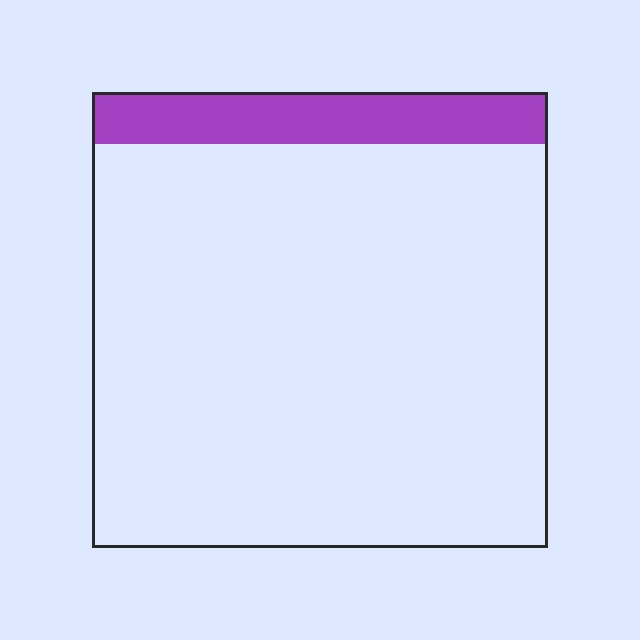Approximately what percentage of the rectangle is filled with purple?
Approximately 10%.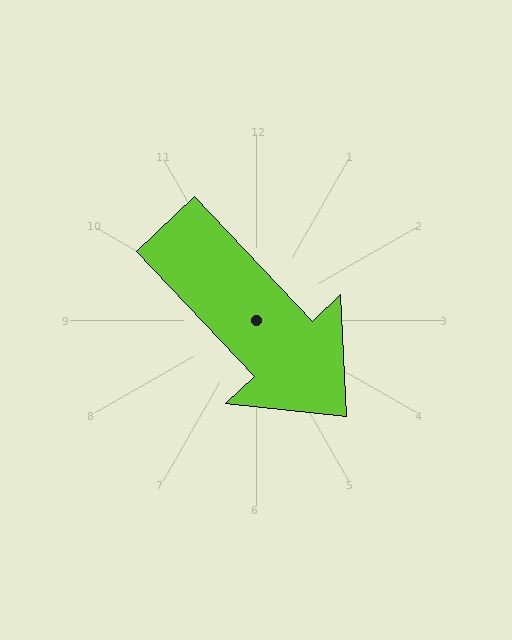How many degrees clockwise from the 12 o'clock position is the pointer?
Approximately 137 degrees.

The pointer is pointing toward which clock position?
Roughly 5 o'clock.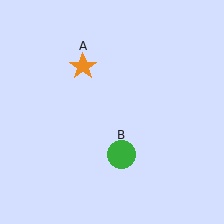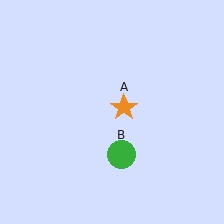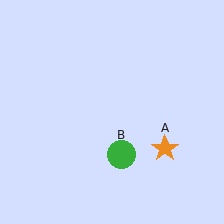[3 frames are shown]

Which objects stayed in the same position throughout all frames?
Green circle (object B) remained stationary.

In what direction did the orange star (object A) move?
The orange star (object A) moved down and to the right.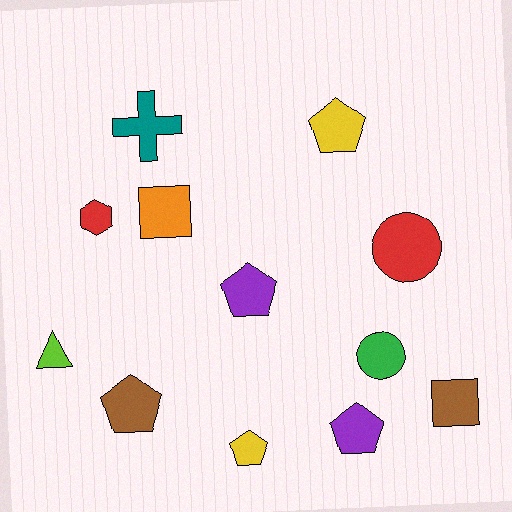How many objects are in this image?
There are 12 objects.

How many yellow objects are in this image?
There are 2 yellow objects.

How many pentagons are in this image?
There are 5 pentagons.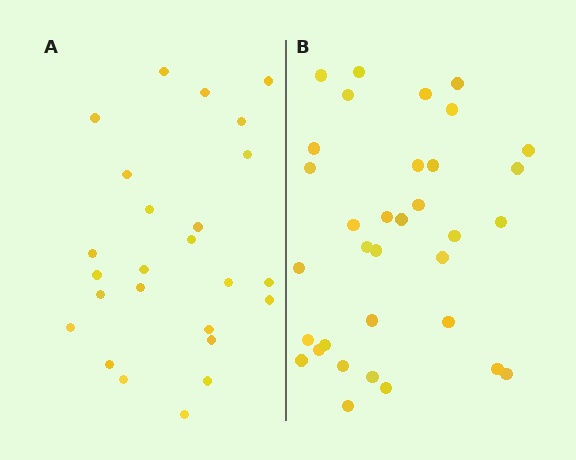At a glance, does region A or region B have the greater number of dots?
Region B (the right region) has more dots.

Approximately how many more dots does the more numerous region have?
Region B has roughly 8 or so more dots than region A.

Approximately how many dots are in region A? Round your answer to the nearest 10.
About 20 dots. (The exact count is 25, which rounds to 20.)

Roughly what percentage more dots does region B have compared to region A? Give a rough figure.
About 35% more.